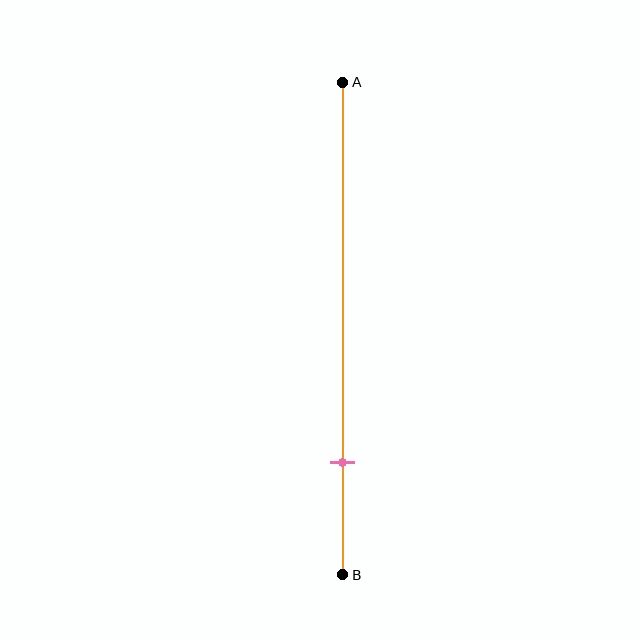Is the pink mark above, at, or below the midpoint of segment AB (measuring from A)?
The pink mark is below the midpoint of segment AB.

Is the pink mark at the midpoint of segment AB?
No, the mark is at about 75% from A, not at the 50% midpoint.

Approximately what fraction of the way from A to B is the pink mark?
The pink mark is approximately 75% of the way from A to B.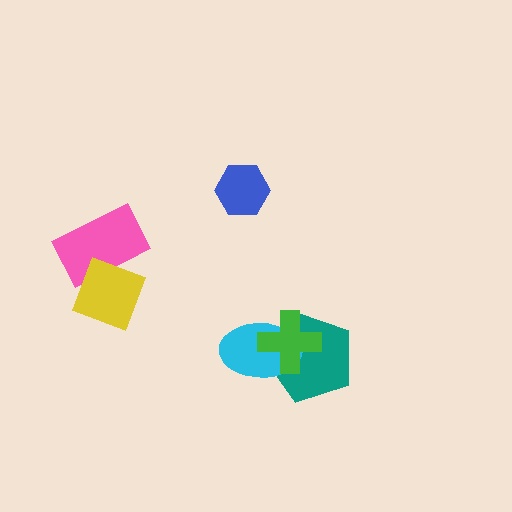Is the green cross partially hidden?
No, no other shape covers it.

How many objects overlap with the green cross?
2 objects overlap with the green cross.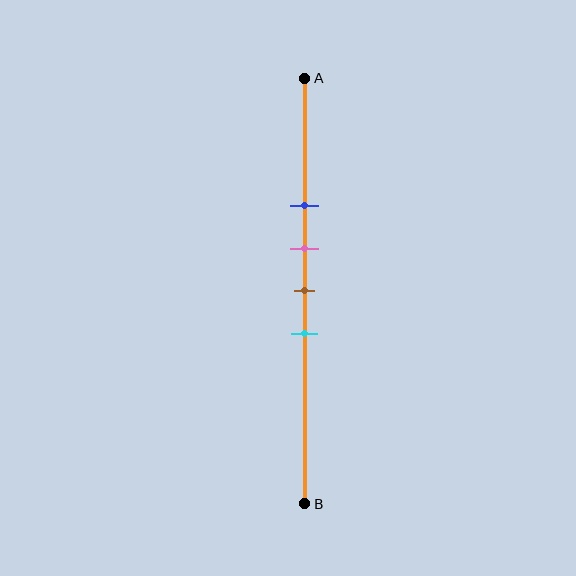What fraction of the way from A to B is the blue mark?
The blue mark is approximately 30% (0.3) of the way from A to B.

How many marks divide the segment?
There are 4 marks dividing the segment.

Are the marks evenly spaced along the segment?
Yes, the marks are approximately evenly spaced.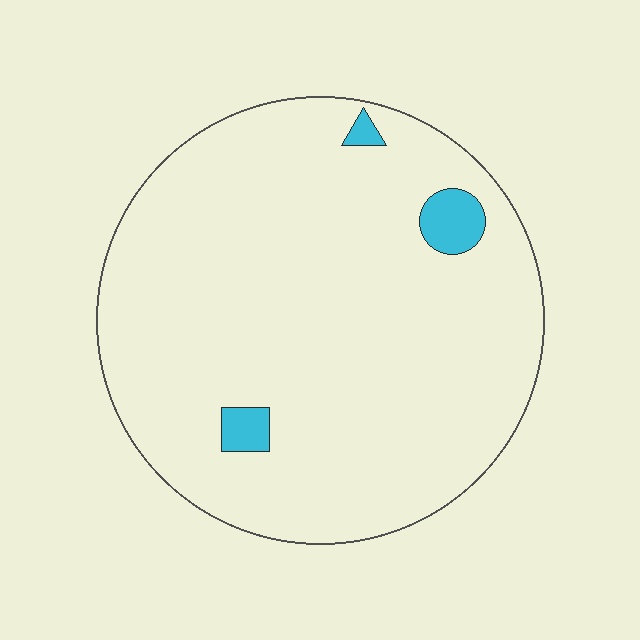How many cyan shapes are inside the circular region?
3.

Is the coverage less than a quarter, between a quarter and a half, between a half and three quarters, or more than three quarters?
Less than a quarter.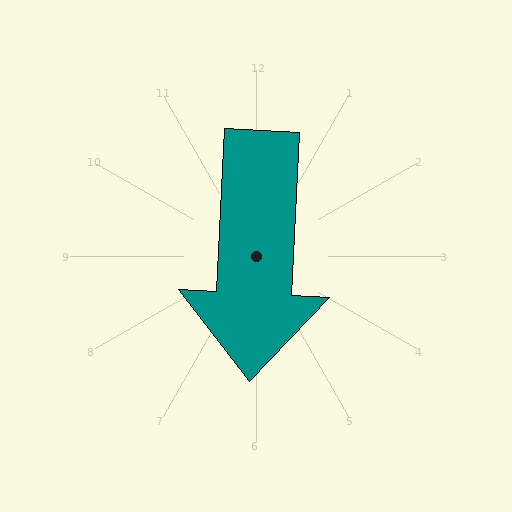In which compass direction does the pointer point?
South.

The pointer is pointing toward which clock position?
Roughly 6 o'clock.